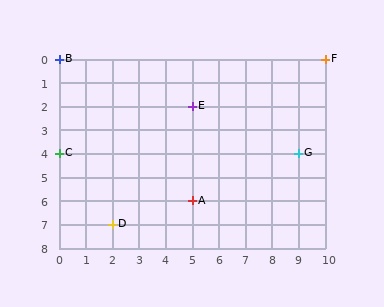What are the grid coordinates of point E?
Point E is at grid coordinates (5, 2).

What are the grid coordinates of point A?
Point A is at grid coordinates (5, 6).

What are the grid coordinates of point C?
Point C is at grid coordinates (0, 4).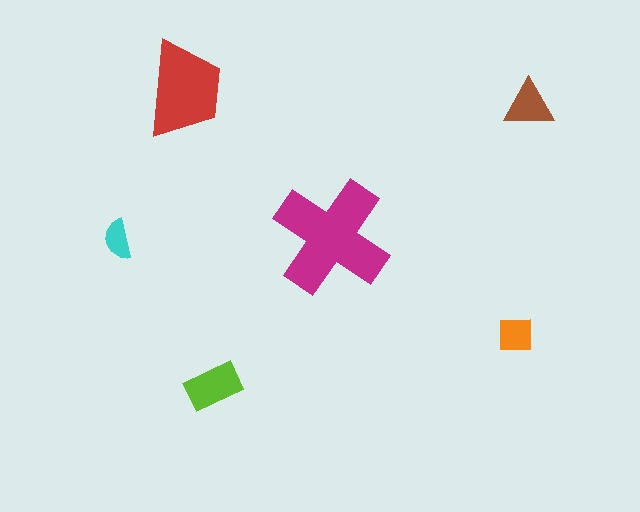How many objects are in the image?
There are 6 objects in the image.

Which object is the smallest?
The cyan semicircle.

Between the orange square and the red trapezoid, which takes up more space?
The red trapezoid.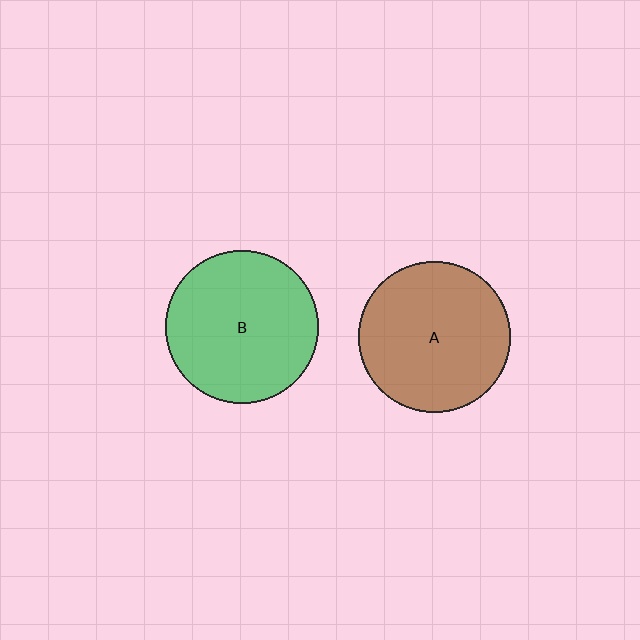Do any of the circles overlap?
No, none of the circles overlap.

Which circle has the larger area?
Circle B (green).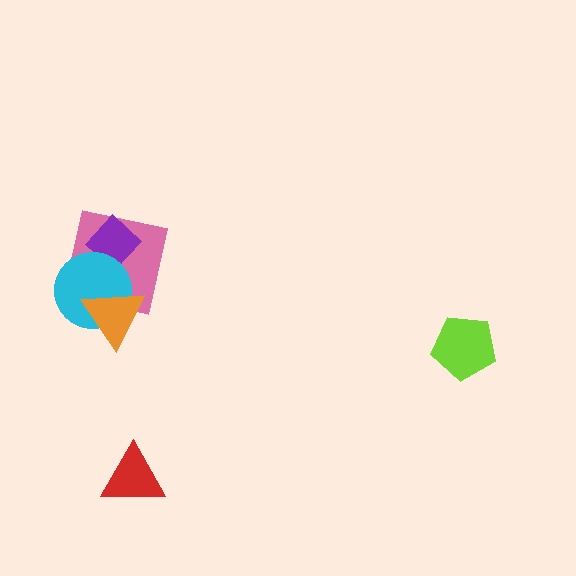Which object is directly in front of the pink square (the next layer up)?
The purple diamond is directly in front of the pink square.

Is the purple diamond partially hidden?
Yes, it is partially covered by another shape.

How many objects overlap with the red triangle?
0 objects overlap with the red triangle.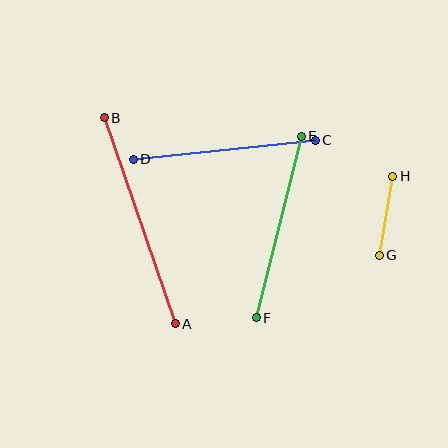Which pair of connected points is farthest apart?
Points A and B are farthest apart.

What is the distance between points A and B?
The distance is approximately 218 pixels.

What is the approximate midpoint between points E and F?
The midpoint is at approximately (279, 227) pixels.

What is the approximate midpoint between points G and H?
The midpoint is at approximately (386, 216) pixels.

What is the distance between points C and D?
The distance is approximately 183 pixels.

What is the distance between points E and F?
The distance is approximately 187 pixels.